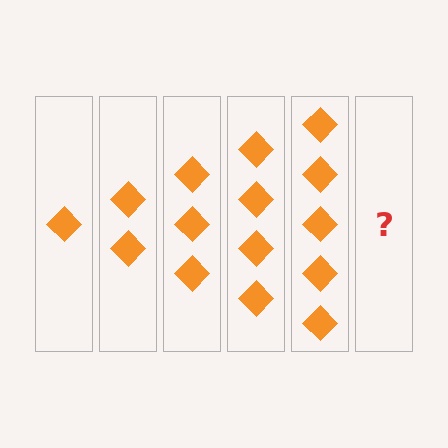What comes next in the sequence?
The next element should be 6 diamonds.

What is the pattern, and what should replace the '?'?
The pattern is that each step adds one more diamond. The '?' should be 6 diamonds.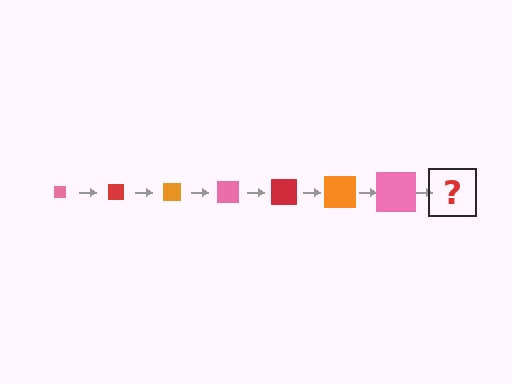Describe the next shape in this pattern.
It should be a red square, larger than the previous one.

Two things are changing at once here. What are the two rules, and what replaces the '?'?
The two rules are that the square grows larger each step and the color cycles through pink, red, and orange. The '?' should be a red square, larger than the previous one.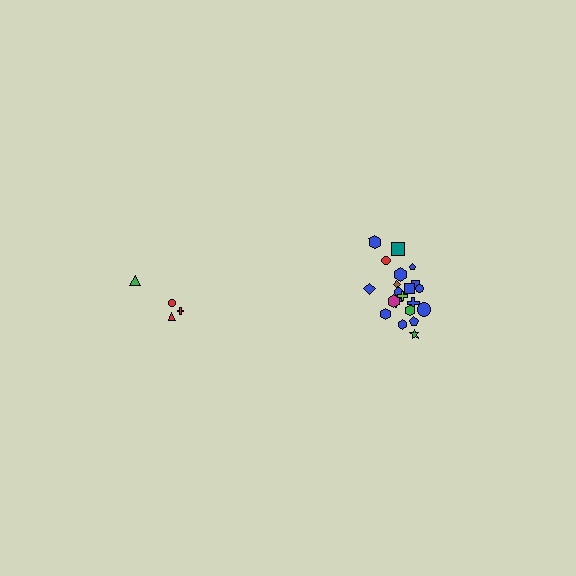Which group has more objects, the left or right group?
The right group.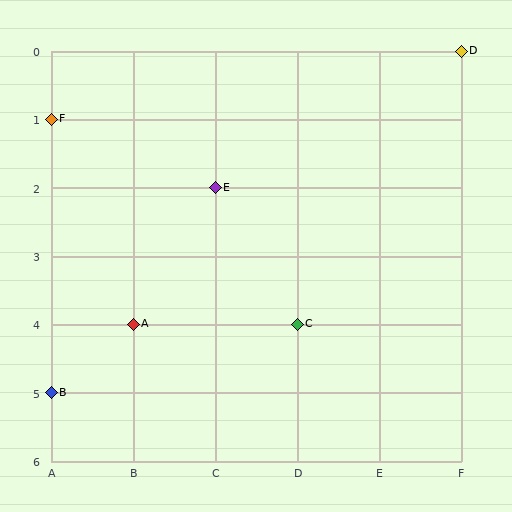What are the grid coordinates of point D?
Point D is at grid coordinates (F, 0).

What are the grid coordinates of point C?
Point C is at grid coordinates (D, 4).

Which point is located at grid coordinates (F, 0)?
Point D is at (F, 0).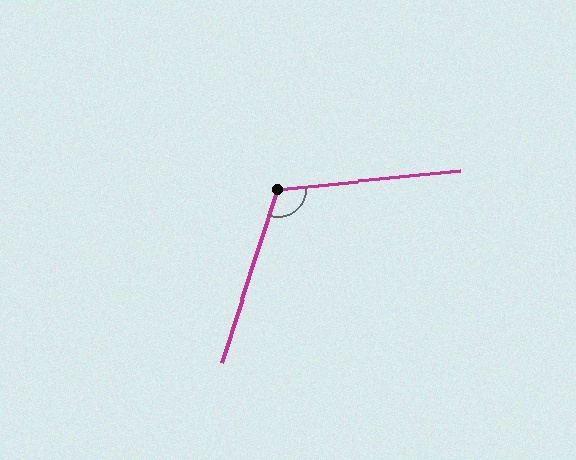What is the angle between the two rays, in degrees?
Approximately 114 degrees.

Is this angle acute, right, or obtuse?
It is obtuse.